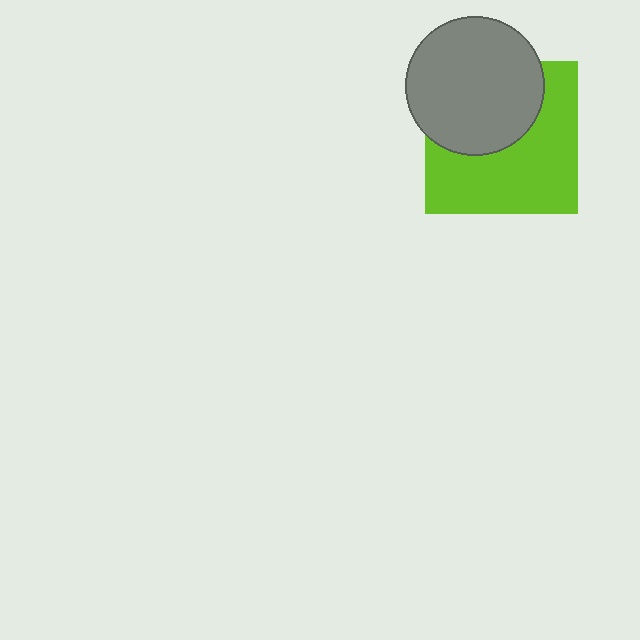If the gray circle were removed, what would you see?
You would see the complete lime square.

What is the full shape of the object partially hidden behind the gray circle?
The partially hidden object is a lime square.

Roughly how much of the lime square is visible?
About half of it is visible (roughly 57%).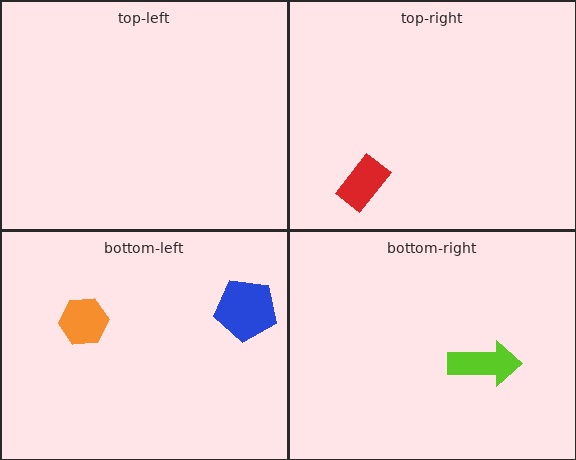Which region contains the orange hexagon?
The bottom-left region.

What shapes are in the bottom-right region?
The lime arrow.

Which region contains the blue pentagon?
The bottom-left region.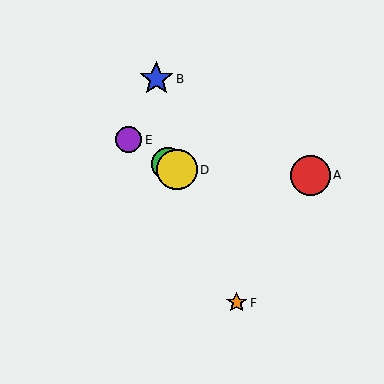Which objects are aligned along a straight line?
Objects C, D, E are aligned along a straight line.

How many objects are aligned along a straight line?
3 objects (C, D, E) are aligned along a straight line.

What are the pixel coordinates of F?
Object F is at (237, 303).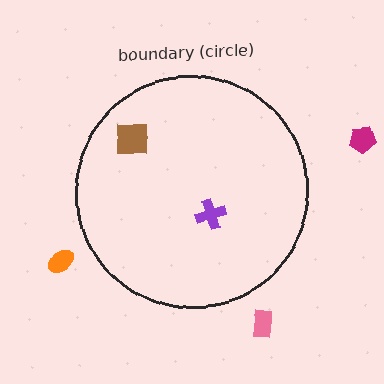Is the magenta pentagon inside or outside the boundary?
Outside.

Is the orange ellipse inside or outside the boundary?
Outside.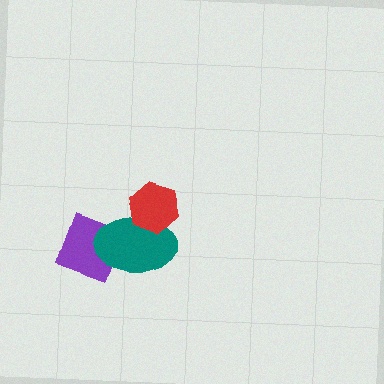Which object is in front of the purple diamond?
The teal ellipse is in front of the purple diamond.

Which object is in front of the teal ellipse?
The red hexagon is in front of the teal ellipse.